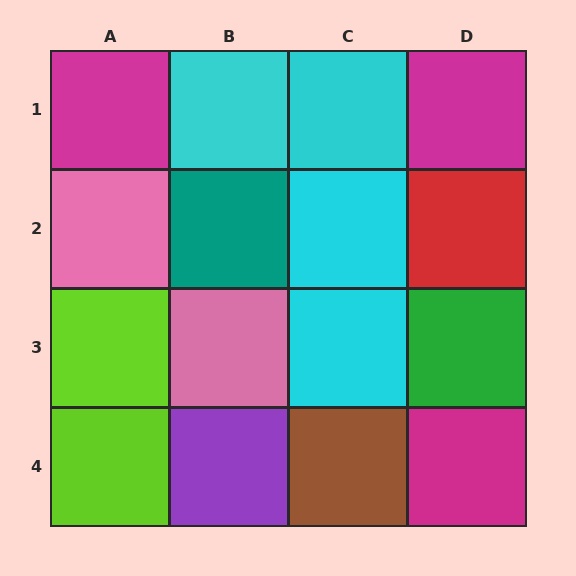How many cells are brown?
1 cell is brown.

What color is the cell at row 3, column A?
Lime.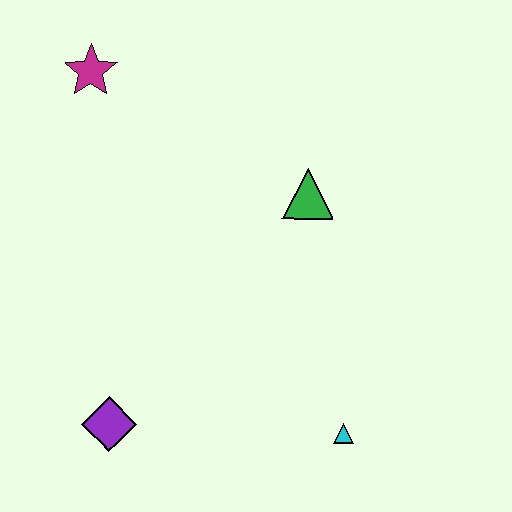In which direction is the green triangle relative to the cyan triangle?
The green triangle is above the cyan triangle.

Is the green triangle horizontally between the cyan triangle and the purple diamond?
Yes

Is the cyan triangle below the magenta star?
Yes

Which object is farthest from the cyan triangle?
The magenta star is farthest from the cyan triangle.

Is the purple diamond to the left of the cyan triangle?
Yes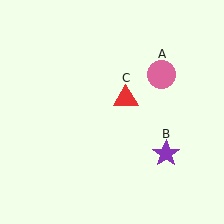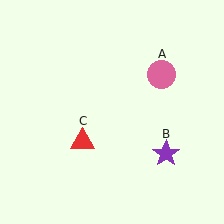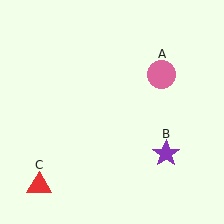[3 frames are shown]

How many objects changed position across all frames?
1 object changed position: red triangle (object C).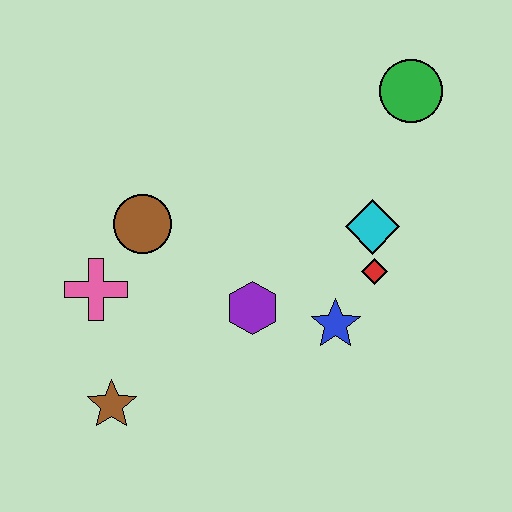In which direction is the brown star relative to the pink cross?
The brown star is below the pink cross.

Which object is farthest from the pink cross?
The green circle is farthest from the pink cross.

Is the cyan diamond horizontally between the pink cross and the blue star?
No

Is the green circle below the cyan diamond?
No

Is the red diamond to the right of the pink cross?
Yes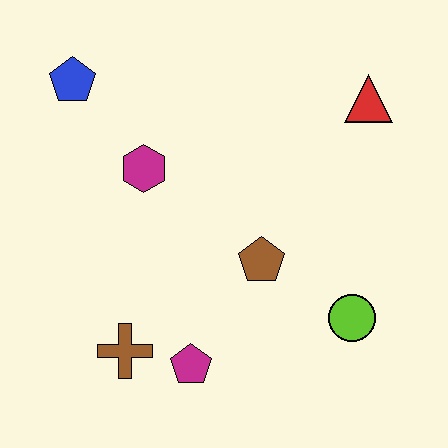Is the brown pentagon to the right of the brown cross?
Yes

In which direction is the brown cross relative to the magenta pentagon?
The brown cross is to the left of the magenta pentagon.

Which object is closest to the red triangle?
The brown pentagon is closest to the red triangle.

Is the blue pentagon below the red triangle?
No